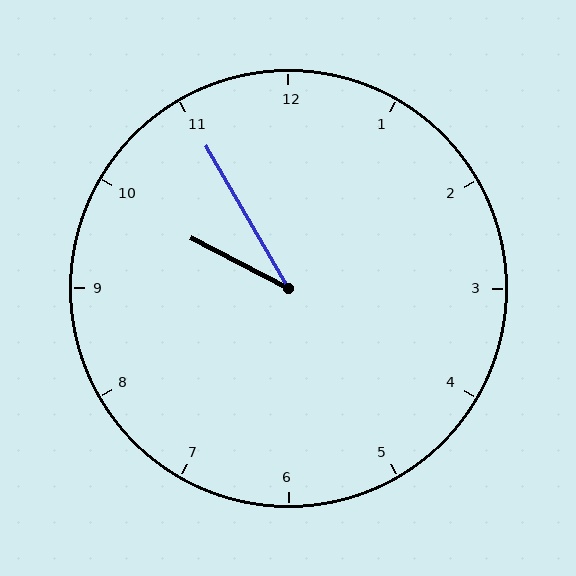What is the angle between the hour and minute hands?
Approximately 32 degrees.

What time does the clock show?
9:55.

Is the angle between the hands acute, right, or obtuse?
It is acute.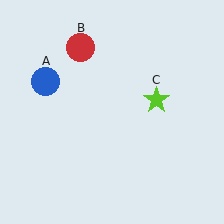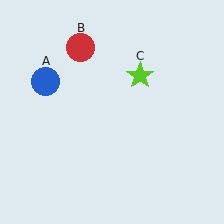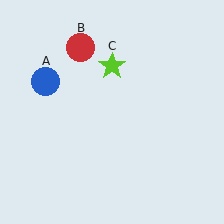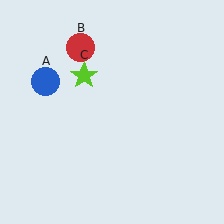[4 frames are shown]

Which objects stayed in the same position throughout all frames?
Blue circle (object A) and red circle (object B) remained stationary.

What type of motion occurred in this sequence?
The lime star (object C) rotated counterclockwise around the center of the scene.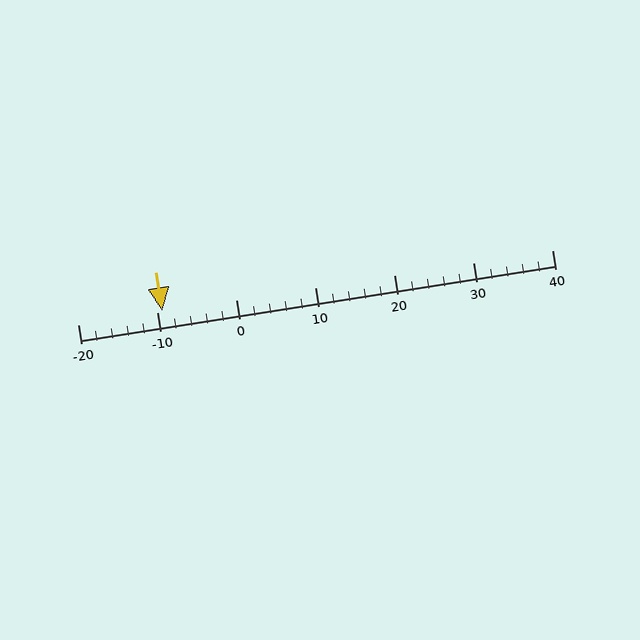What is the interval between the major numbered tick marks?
The major tick marks are spaced 10 units apart.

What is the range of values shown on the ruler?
The ruler shows values from -20 to 40.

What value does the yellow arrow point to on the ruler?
The yellow arrow points to approximately -9.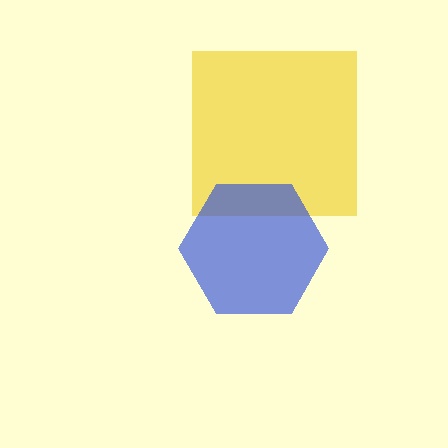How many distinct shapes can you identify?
There are 2 distinct shapes: a yellow square, a blue hexagon.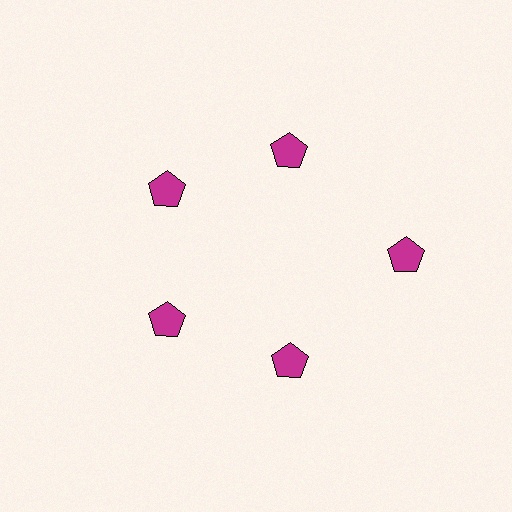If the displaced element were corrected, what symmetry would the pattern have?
It would have 5-fold rotational symmetry — the pattern would map onto itself every 72 degrees.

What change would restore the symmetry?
The symmetry would be restored by moving it inward, back onto the ring so that all 5 pentagons sit at equal angles and equal distance from the center.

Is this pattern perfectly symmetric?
No. The 5 magenta pentagons are arranged in a ring, but one element near the 3 o'clock position is pushed outward from the center, breaking the 5-fold rotational symmetry.